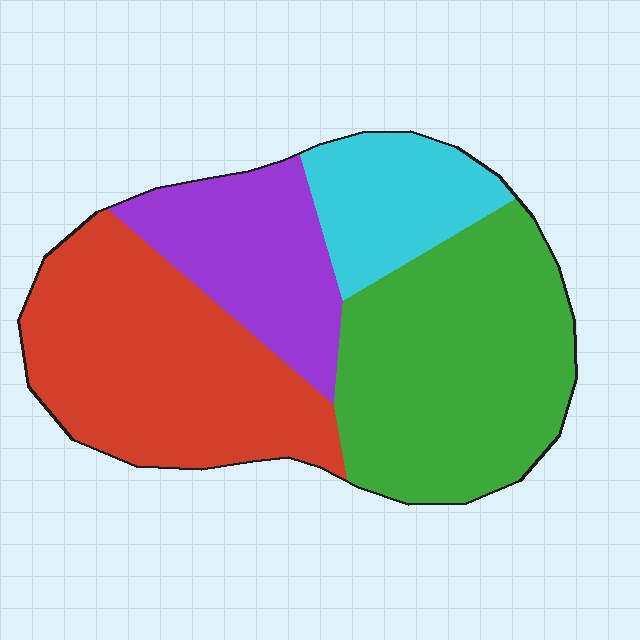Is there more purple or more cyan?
Purple.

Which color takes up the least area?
Cyan, at roughly 15%.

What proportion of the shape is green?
Green takes up about one third (1/3) of the shape.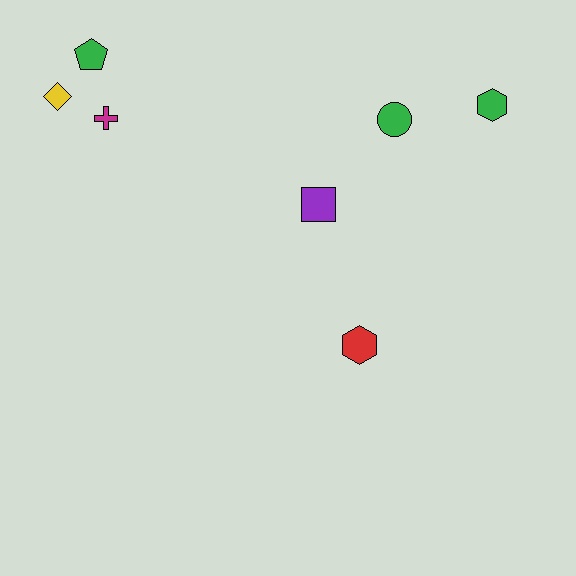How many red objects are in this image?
There is 1 red object.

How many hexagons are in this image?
There are 2 hexagons.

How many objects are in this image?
There are 7 objects.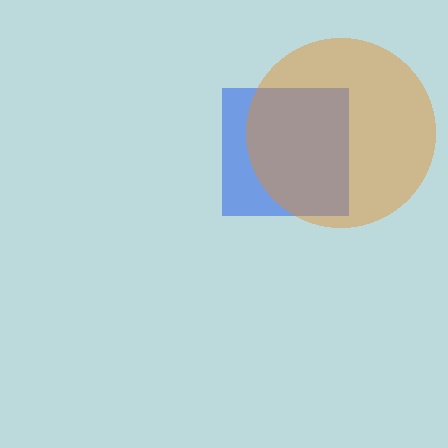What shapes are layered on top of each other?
The layered shapes are: a blue square, an orange circle.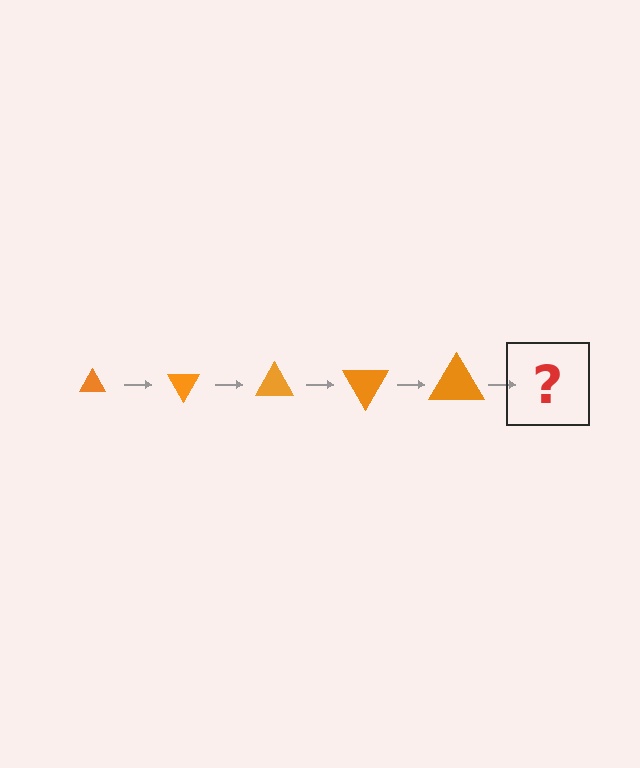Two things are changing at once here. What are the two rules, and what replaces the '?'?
The two rules are that the triangle grows larger each step and it rotates 60 degrees each step. The '?' should be a triangle, larger than the previous one and rotated 300 degrees from the start.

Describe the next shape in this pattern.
It should be a triangle, larger than the previous one and rotated 300 degrees from the start.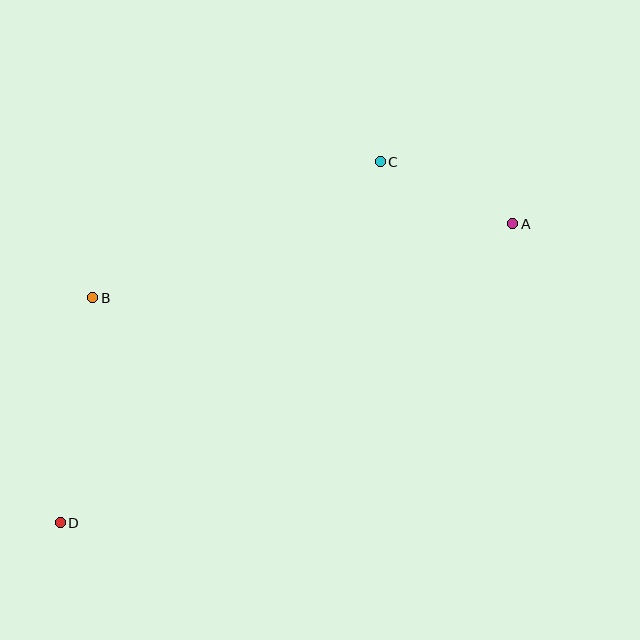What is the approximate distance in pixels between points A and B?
The distance between A and B is approximately 426 pixels.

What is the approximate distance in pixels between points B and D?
The distance between B and D is approximately 227 pixels.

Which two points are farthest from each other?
Points A and D are farthest from each other.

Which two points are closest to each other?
Points A and C are closest to each other.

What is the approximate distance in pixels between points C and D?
The distance between C and D is approximately 483 pixels.